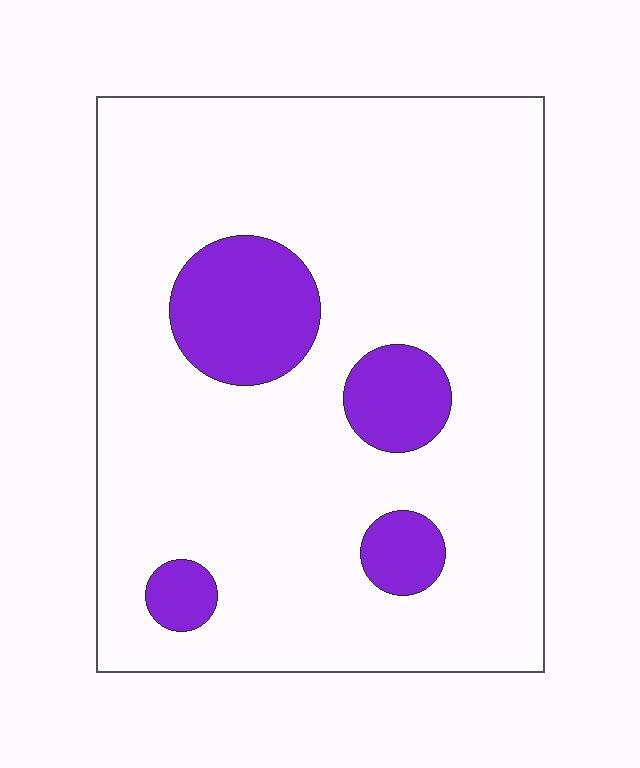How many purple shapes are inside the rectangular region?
4.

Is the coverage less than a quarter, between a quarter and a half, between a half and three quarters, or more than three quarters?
Less than a quarter.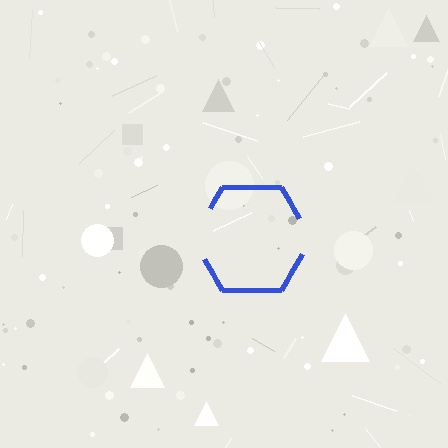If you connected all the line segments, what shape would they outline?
They would outline a hexagon.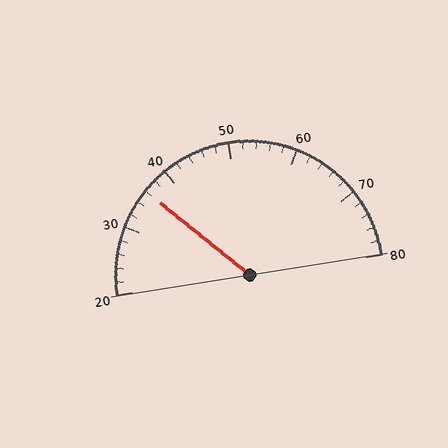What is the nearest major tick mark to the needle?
The nearest major tick mark is 40.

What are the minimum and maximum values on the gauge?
The gauge ranges from 20 to 80.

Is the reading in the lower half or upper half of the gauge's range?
The reading is in the lower half of the range (20 to 80).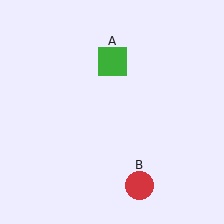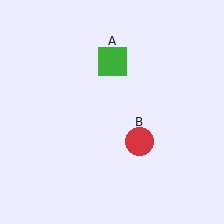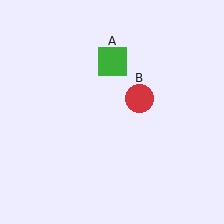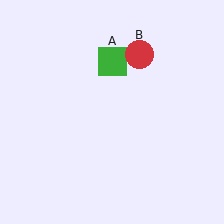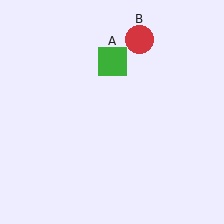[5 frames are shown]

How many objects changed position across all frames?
1 object changed position: red circle (object B).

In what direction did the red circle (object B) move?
The red circle (object B) moved up.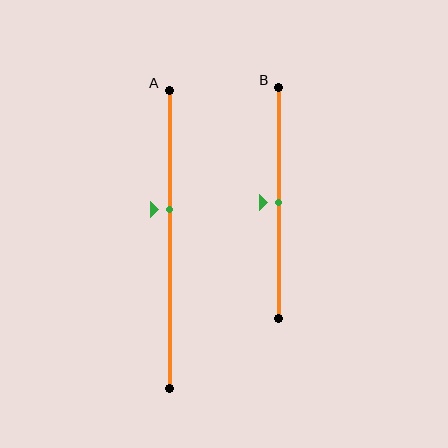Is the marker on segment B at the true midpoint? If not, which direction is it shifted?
Yes, the marker on segment B is at the true midpoint.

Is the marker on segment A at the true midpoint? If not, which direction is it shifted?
No, the marker on segment A is shifted upward by about 10% of the segment length.